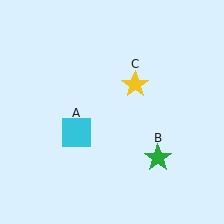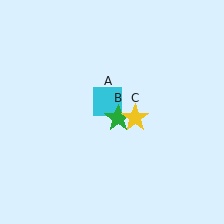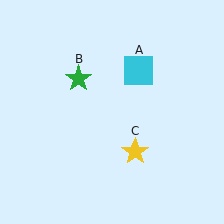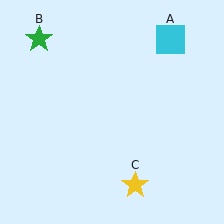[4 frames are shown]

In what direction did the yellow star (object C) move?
The yellow star (object C) moved down.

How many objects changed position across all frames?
3 objects changed position: cyan square (object A), green star (object B), yellow star (object C).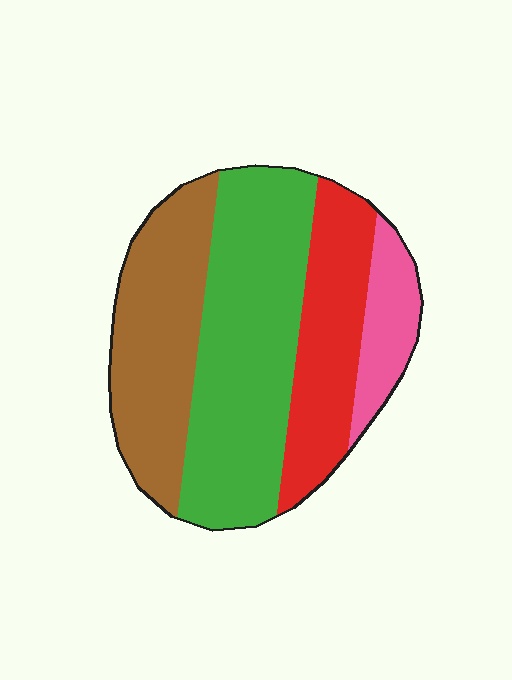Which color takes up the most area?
Green, at roughly 40%.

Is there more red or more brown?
Brown.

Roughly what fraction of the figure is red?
Red covers roughly 20% of the figure.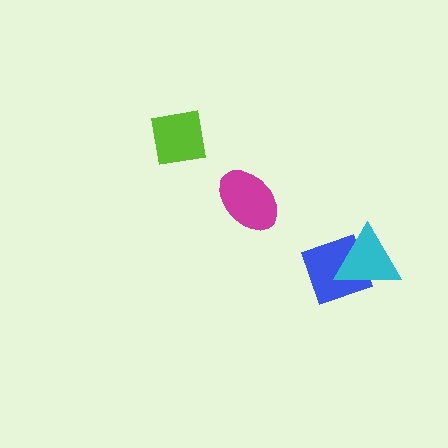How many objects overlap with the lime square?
0 objects overlap with the lime square.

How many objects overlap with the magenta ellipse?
0 objects overlap with the magenta ellipse.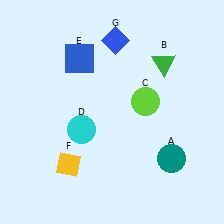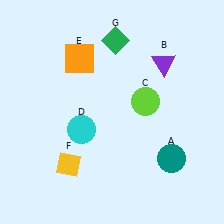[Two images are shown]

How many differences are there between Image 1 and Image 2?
There are 3 differences between the two images.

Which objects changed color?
B changed from green to purple. E changed from blue to orange. G changed from blue to green.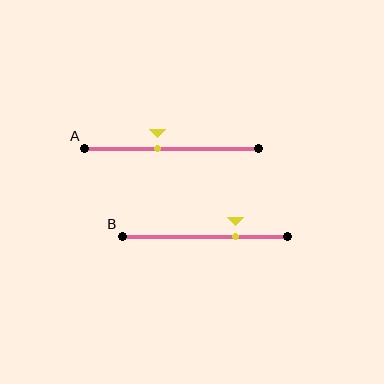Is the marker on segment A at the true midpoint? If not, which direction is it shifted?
No, the marker on segment A is shifted to the left by about 8% of the segment length.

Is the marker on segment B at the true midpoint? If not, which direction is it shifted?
No, the marker on segment B is shifted to the right by about 19% of the segment length.